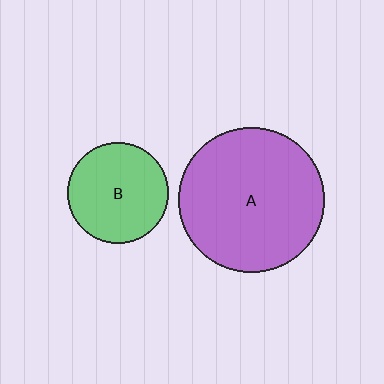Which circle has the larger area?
Circle A (purple).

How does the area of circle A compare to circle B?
Approximately 2.1 times.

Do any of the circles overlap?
No, none of the circles overlap.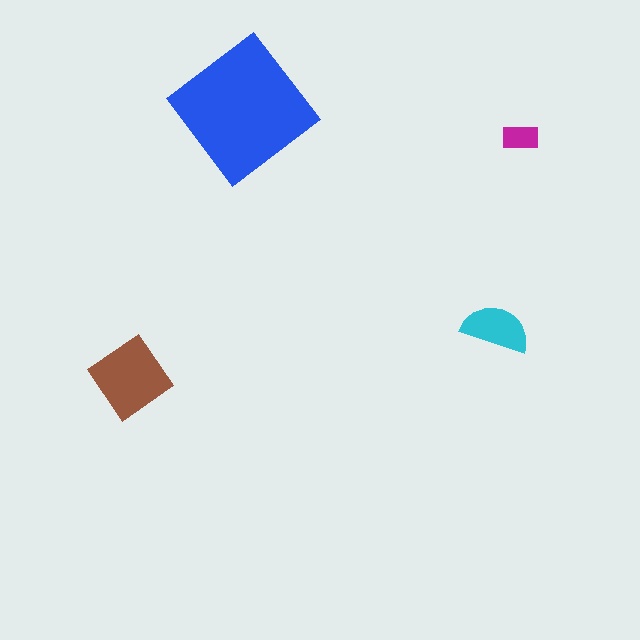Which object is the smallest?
The magenta rectangle.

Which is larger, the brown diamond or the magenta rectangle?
The brown diamond.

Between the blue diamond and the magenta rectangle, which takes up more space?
The blue diamond.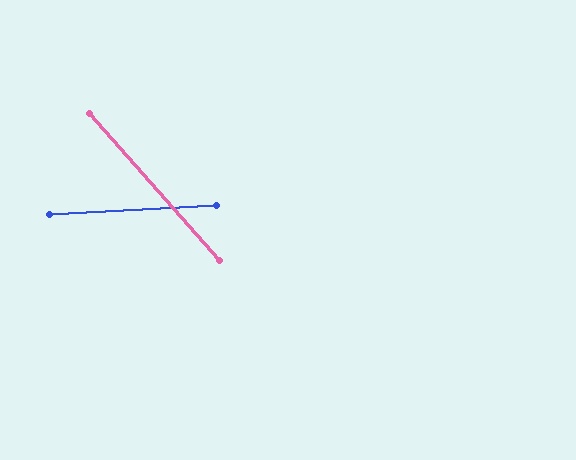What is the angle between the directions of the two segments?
Approximately 52 degrees.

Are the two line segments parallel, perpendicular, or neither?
Neither parallel nor perpendicular — they differ by about 52°.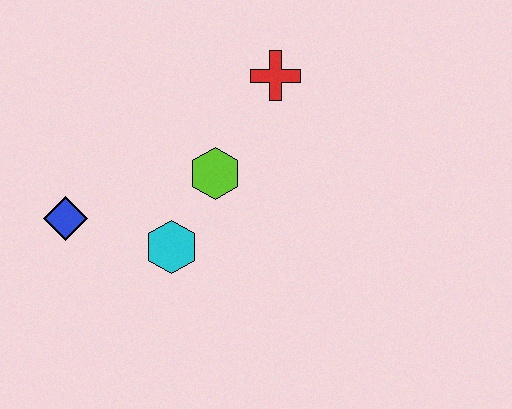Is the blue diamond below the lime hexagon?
Yes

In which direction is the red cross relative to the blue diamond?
The red cross is to the right of the blue diamond.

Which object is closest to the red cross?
The lime hexagon is closest to the red cross.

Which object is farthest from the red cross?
The blue diamond is farthest from the red cross.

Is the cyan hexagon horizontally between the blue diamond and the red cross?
Yes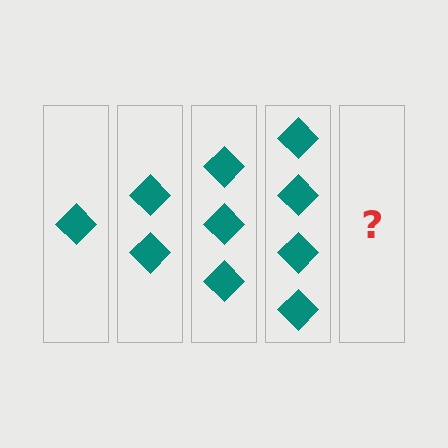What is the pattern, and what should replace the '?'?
The pattern is that each step adds one more diamond. The '?' should be 5 diamonds.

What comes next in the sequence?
The next element should be 5 diamonds.